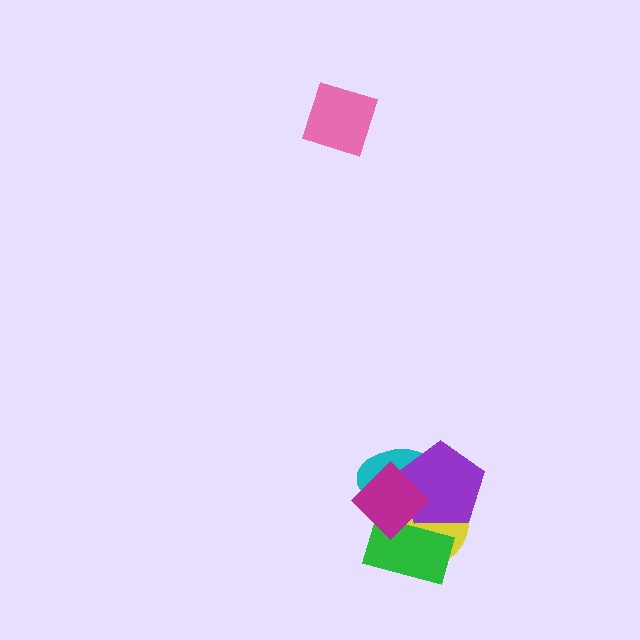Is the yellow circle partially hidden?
Yes, it is partially covered by another shape.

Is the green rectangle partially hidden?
Yes, it is partially covered by another shape.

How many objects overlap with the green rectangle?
4 objects overlap with the green rectangle.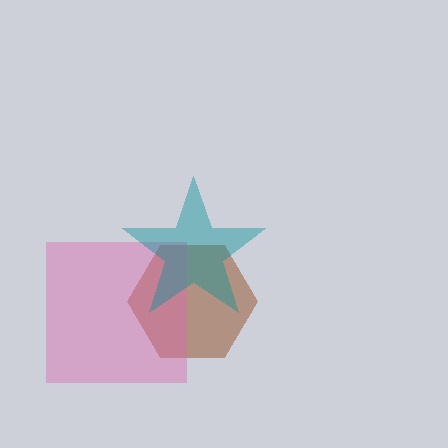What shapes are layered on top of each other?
The layered shapes are: a brown hexagon, a pink square, a teal star.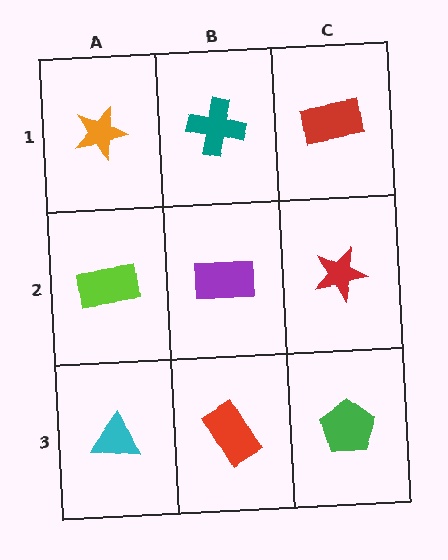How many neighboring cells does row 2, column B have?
4.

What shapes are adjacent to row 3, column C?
A red star (row 2, column C), a red rectangle (row 3, column B).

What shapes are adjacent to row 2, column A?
An orange star (row 1, column A), a cyan triangle (row 3, column A), a purple rectangle (row 2, column B).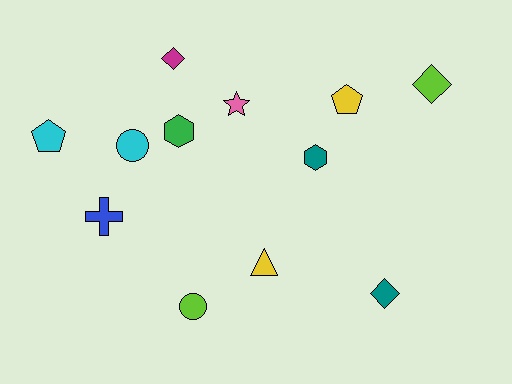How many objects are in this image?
There are 12 objects.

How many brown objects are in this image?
There are no brown objects.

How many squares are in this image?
There are no squares.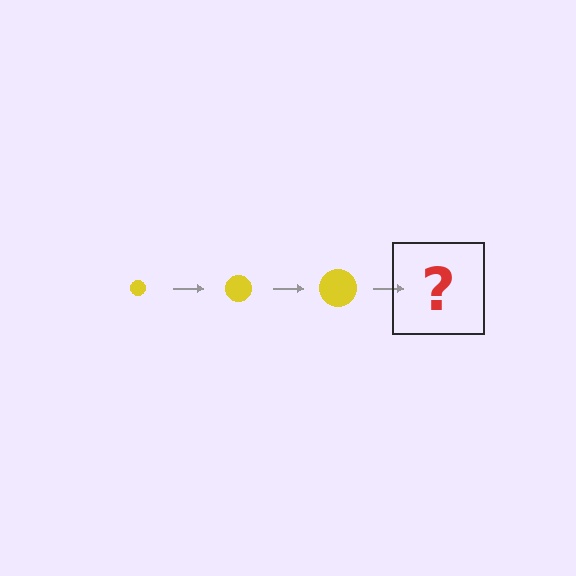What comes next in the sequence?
The next element should be a yellow circle, larger than the previous one.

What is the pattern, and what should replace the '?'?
The pattern is that the circle gets progressively larger each step. The '?' should be a yellow circle, larger than the previous one.